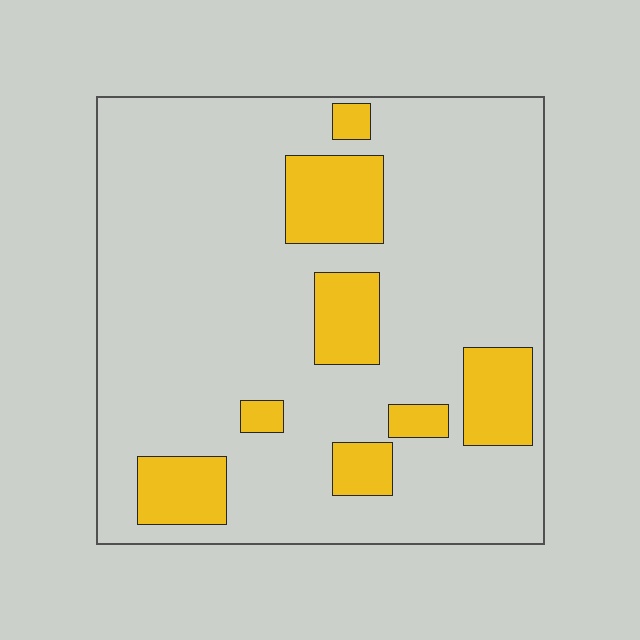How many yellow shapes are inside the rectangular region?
8.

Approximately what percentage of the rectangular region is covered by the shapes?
Approximately 20%.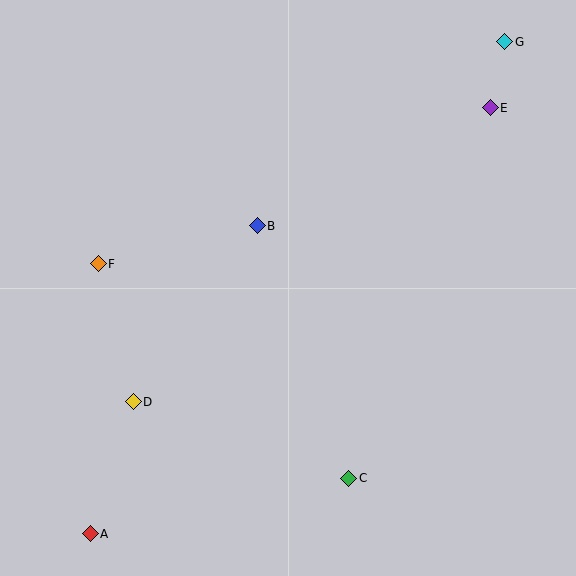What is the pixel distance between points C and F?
The distance between C and F is 330 pixels.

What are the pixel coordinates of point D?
Point D is at (133, 402).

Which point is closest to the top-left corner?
Point F is closest to the top-left corner.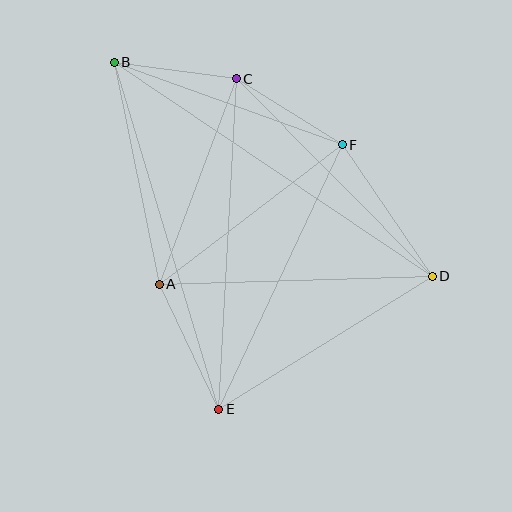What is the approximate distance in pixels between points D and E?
The distance between D and E is approximately 251 pixels.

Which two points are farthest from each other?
Points B and D are farthest from each other.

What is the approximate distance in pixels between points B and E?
The distance between B and E is approximately 362 pixels.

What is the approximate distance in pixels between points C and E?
The distance between C and E is approximately 331 pixels.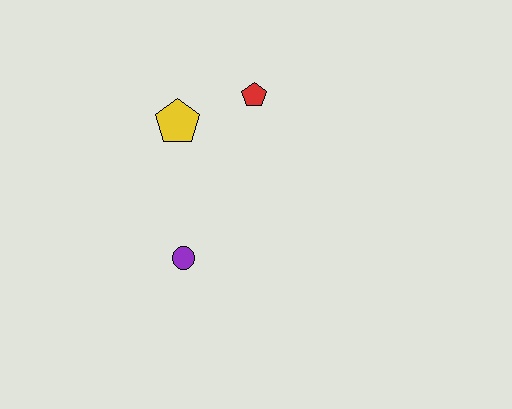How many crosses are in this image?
There are no crosses.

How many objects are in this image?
There are 3 objects.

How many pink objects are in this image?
There are no pink objects.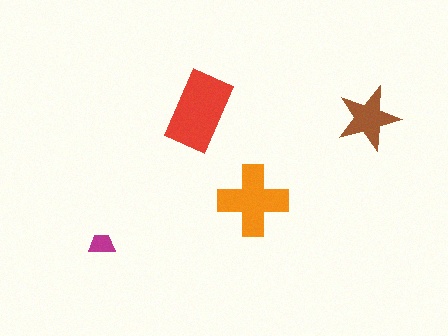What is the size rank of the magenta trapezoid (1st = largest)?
4th.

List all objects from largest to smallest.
The red rectangle, the orange cross, the brown star, the magenta trapezoid.